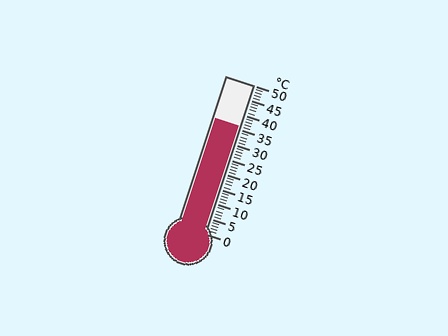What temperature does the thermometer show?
The thermometer shows approximately 36°C.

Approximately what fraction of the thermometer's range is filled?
The thermometer is filled to approximately 70% of its range.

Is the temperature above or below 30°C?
The temperature is above 30°C.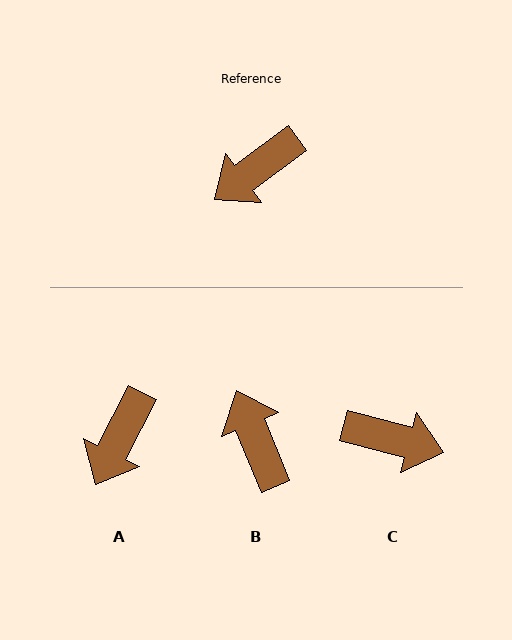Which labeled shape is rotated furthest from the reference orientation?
C, about 128 degrees away.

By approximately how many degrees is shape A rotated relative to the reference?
Approximately 26 degrees counter-clockwise.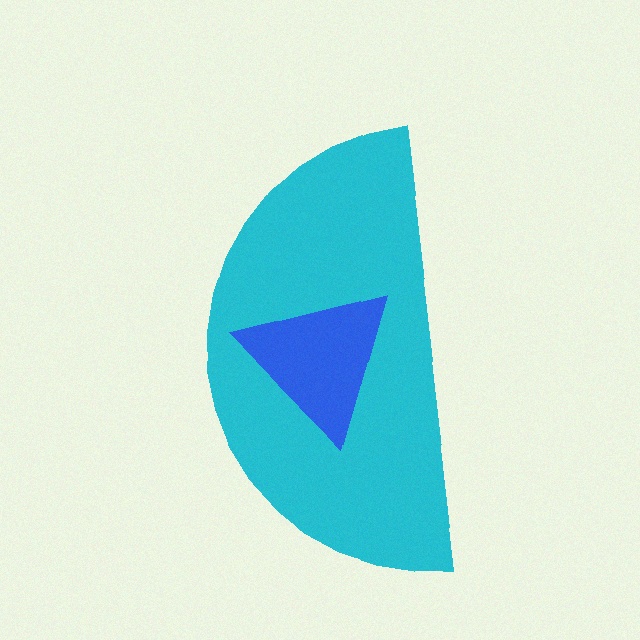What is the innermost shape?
The blue triangle.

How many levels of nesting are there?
2.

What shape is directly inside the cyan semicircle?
The blue triangle.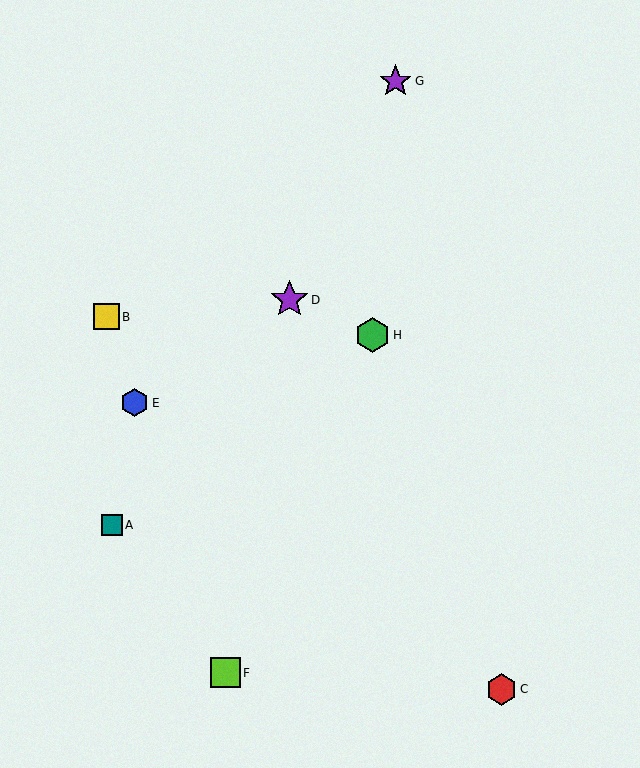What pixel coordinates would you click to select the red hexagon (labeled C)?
Click at (501, 689) to select the red hexagon C.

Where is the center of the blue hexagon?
The center of the blue hexagon is at (134, 403).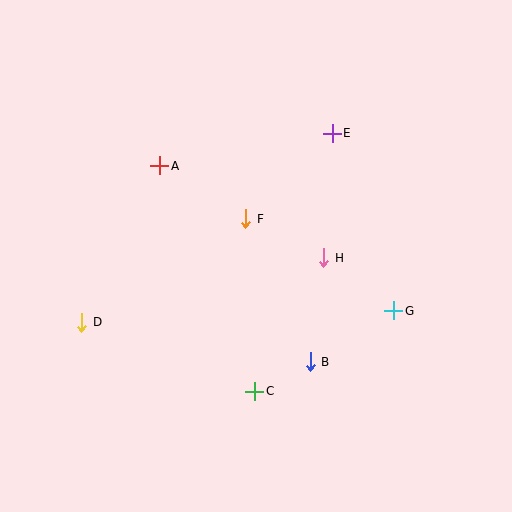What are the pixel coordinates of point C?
Point C is at (255, 391).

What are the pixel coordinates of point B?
Point B is at (310, 362).